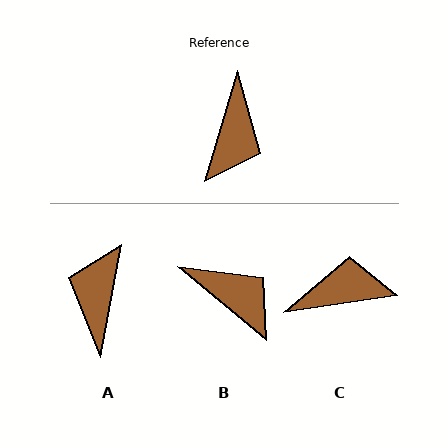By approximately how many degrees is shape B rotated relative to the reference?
Approximately 67 degrees counter-clockwise.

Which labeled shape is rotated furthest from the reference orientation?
A, about 174 degrees away.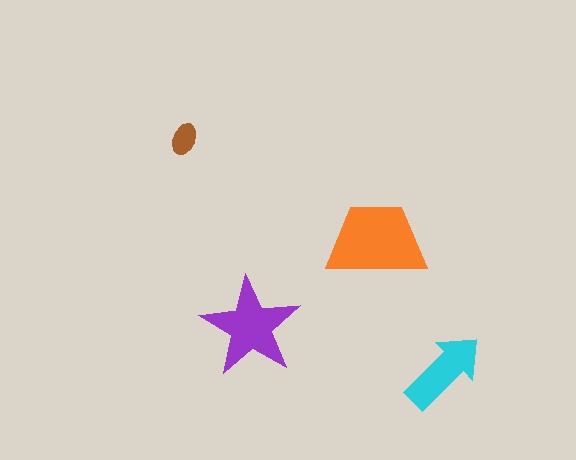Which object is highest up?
The brown ellipse is topmost.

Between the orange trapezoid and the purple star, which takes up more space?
The orange trapezoid.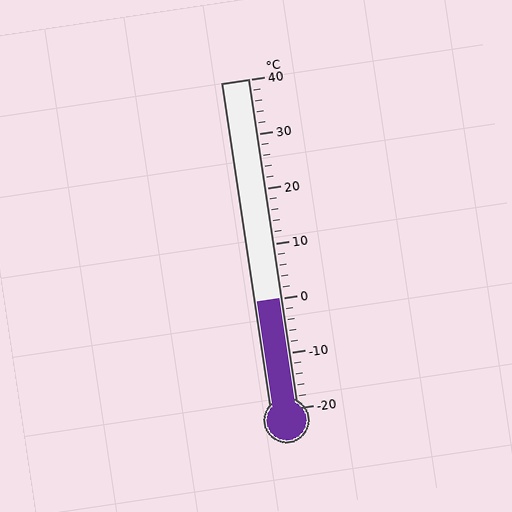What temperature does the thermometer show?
The thermometer shows approximately 0°C.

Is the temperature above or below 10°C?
The temperature is below 10°C.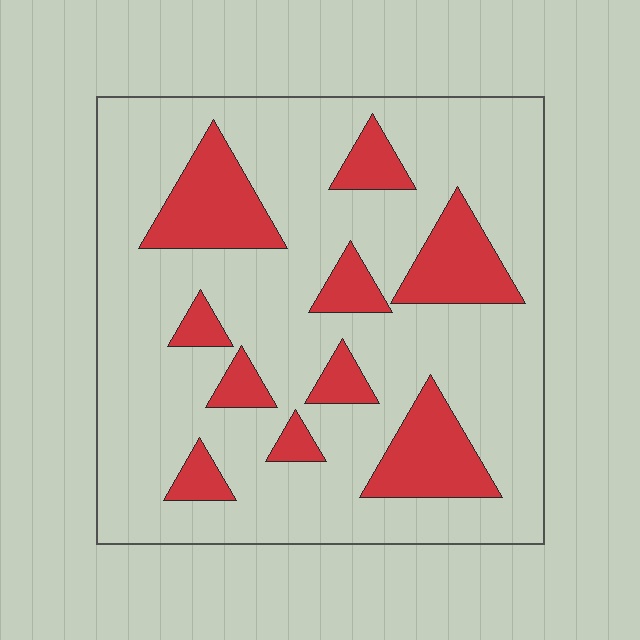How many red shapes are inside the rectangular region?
10.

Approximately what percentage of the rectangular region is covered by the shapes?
Approximately 20%.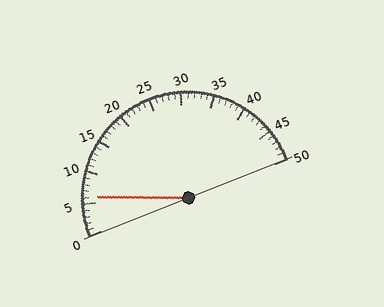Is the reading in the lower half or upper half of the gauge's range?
The reading is in the lower half of the range (0 to 50).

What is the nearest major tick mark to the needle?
The nearest major tick mark is 5.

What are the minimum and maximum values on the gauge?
The gauge ranges from 0 to 50.